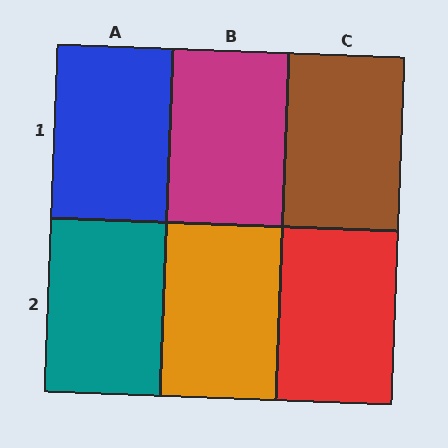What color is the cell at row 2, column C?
Red.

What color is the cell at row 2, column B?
Orange.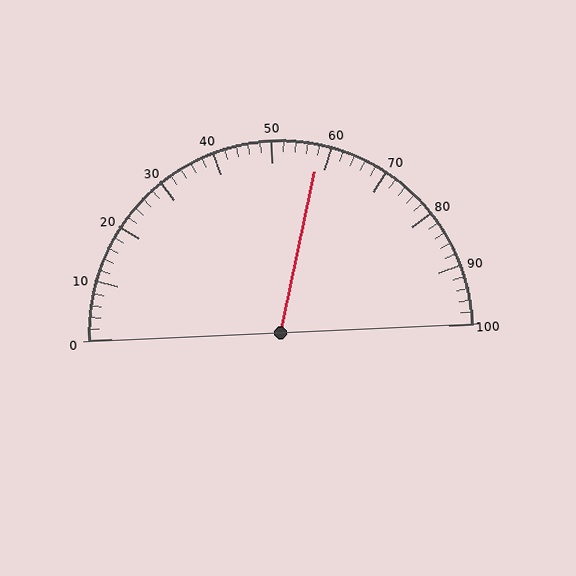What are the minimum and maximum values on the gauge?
The gauge ranges from 0 to 100.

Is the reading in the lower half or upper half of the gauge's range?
The reading is in the upper half of the range (0 to 100).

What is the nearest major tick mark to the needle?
The nearest major tick mark is 60.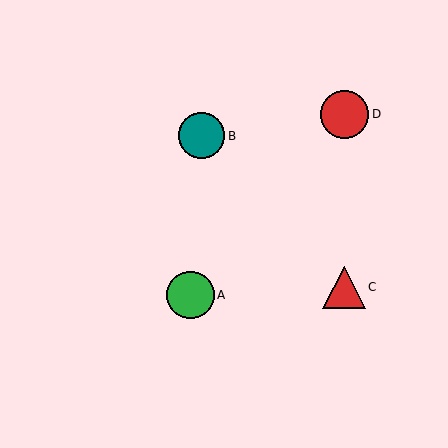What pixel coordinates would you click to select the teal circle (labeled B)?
Click at (202, 136) to select the teal circle B.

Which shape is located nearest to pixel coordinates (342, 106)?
The red circle (labeled D) at (344, 114) is nearest to that location.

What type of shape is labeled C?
Shape C is a red triangle.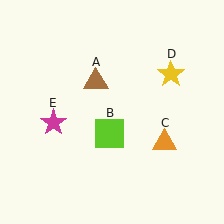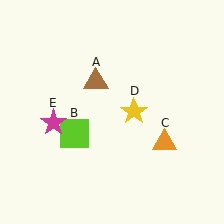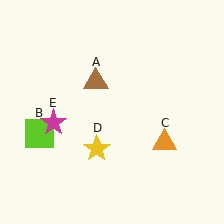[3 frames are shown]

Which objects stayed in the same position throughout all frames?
Brown triangle (object A) and orange triangle (object C) and magenta star (object E) remained stationary.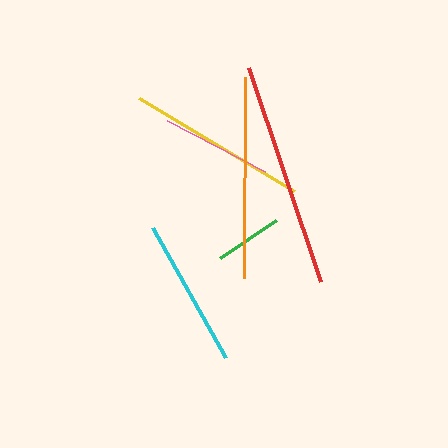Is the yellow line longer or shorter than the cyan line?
The yellow line is longer than the cyan line.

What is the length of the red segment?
The red segment is approximately 226 pixels long.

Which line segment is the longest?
The red line is the longest at approximately 226 pixels.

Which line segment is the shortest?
The green line is the shortest at approximately 68 pixels.